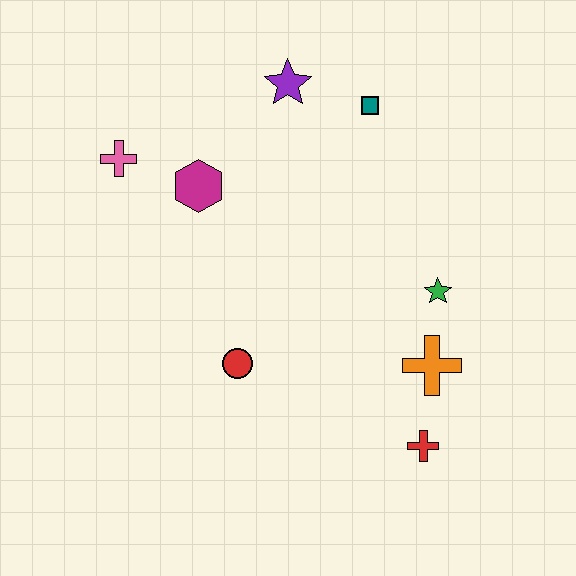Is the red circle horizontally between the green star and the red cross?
No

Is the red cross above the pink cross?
No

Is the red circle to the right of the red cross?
No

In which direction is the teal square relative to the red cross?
The teal square is above the red cross.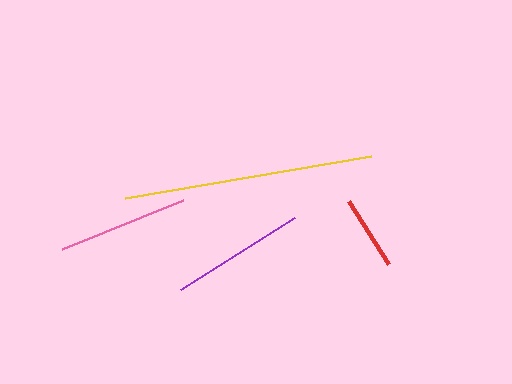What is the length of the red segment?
The red segment is approximately 75 pixels long.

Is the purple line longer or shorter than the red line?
The purple line is longer than the red line.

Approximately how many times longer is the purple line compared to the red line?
The purple line is approximately 1.8 times the length of the red line.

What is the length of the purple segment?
The purple segment is approximately 134 pixels long.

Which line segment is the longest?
The yellow line is the longest at approximately 249 pixels.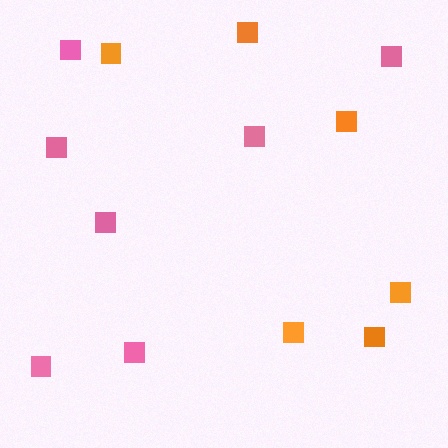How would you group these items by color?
There are 2 groups: one group of pink squares (7) and one group of orange squares (6).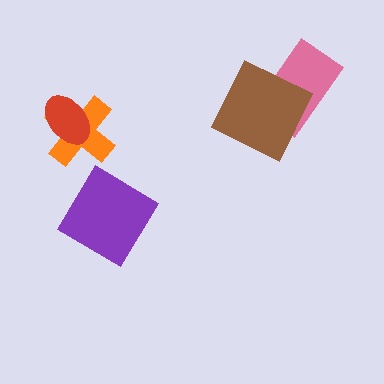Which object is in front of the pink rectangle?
The brown square is in front of the pink rectangle.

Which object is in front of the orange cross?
The red ellipse is in front of the orange cross.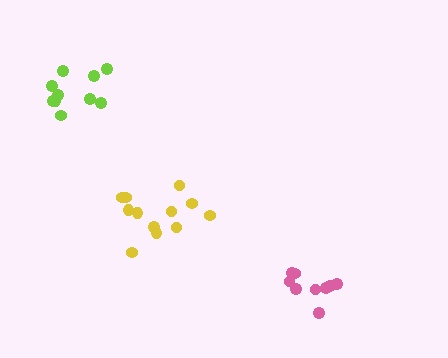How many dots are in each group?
Group 1: 10 dots, Group 2: 12 dots, Group 3: 9 dots (31 total).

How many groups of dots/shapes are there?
There are 3 groups.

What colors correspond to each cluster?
The clusters are colored: lime, yellow, pink.